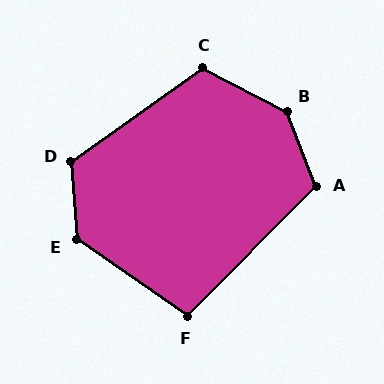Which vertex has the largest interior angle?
B, at approximately 139 degrees.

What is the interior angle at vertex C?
Approximately 117 degrees (obtuse).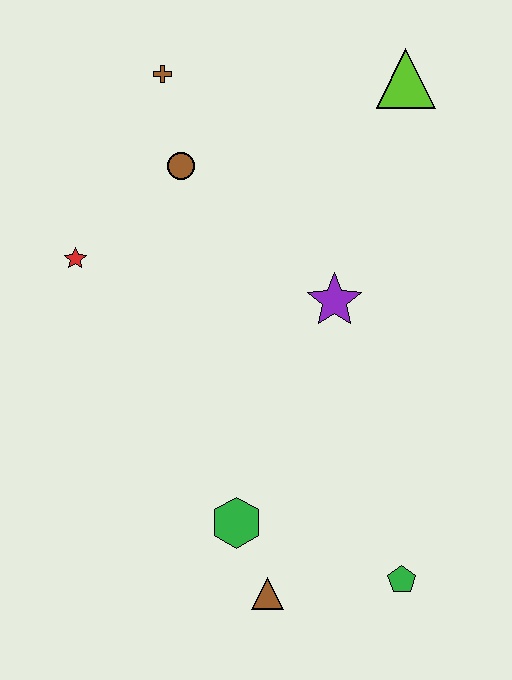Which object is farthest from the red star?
The green pentagon is farthest from the red star.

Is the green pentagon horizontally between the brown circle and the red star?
No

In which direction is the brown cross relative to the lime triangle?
The brown cross is to the left of the lime triangle.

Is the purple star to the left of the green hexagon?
No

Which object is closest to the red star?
The brown circle is closest to the red star.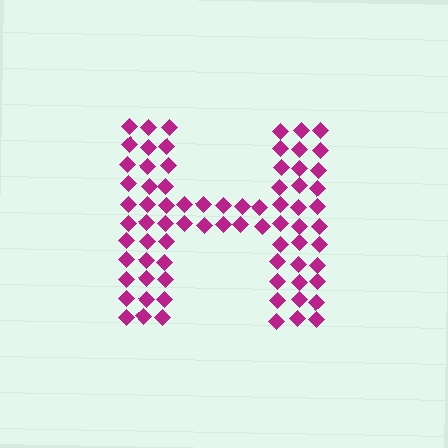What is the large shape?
The large shape is the letter H.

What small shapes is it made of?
It is made of small diamonds.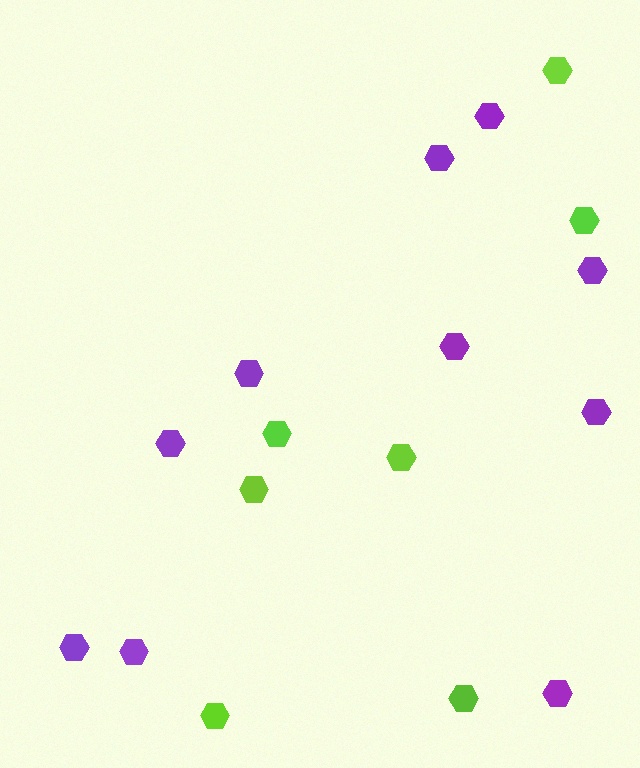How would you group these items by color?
There are 2 groups: one group of purple hexagons (10) and one group of lime hexagons (7).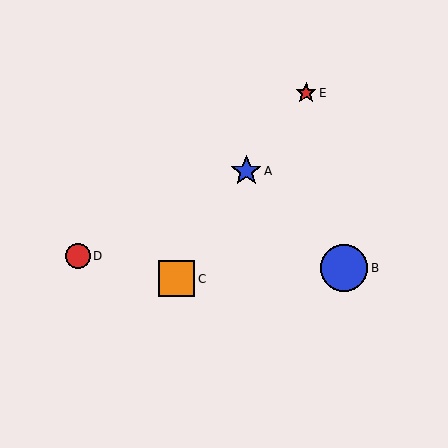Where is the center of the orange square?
The center of the orange square is at (176, 279).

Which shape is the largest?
The blue circle (labeled B) is the largest.